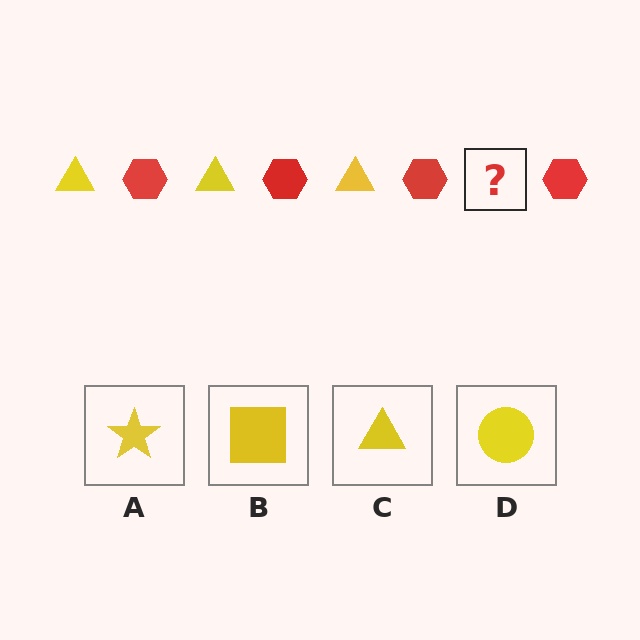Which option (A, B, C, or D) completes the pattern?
C.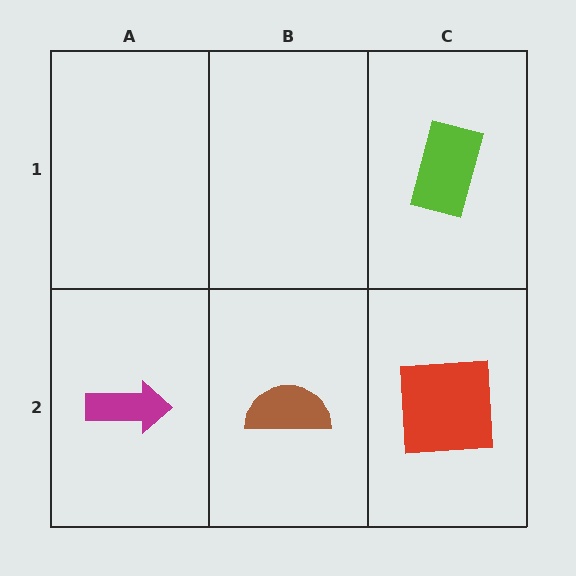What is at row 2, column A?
A magenta arrow.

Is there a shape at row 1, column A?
No, that cell is empty.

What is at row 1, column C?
A lime rectangle.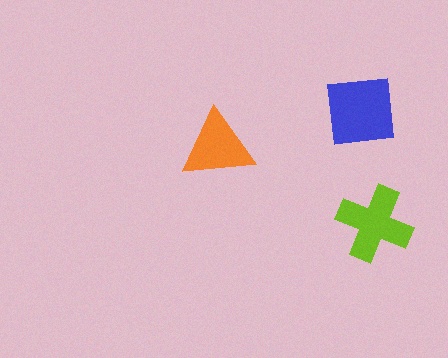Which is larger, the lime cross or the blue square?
The blue square.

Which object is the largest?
The blue square.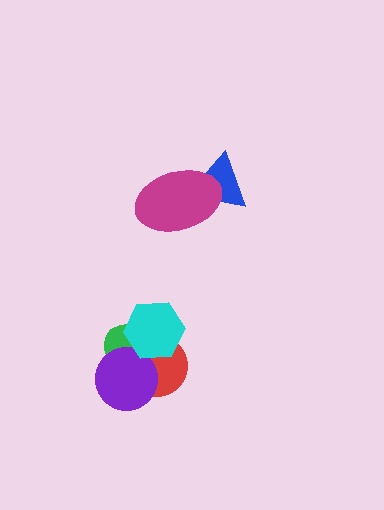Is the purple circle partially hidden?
Yes, it is partially covered by another shape.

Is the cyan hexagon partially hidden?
No, no other shape covers it.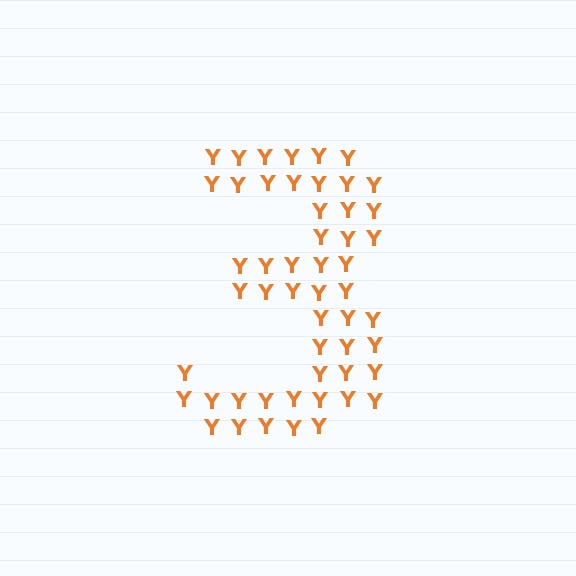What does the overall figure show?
The overall figure shows the digit 3.